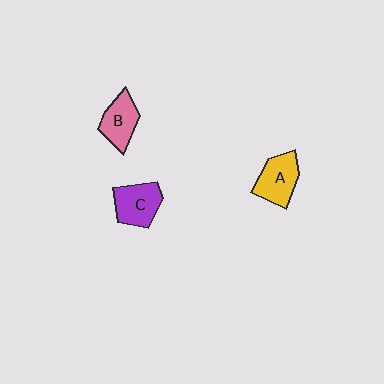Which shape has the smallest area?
Shape B (pink).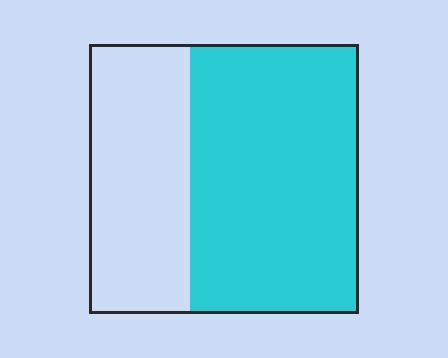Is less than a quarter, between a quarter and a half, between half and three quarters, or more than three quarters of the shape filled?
Between half and three quarters.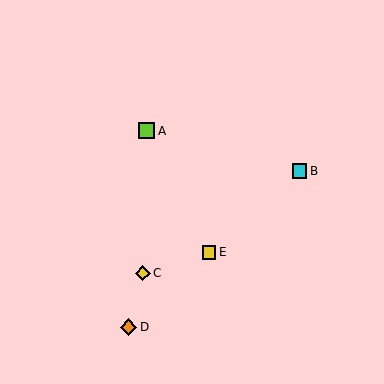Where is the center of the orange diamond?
The center of the orange diamond is at (129, 327).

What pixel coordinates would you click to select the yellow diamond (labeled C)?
Click at (143, 273) to select the yellow diamond C.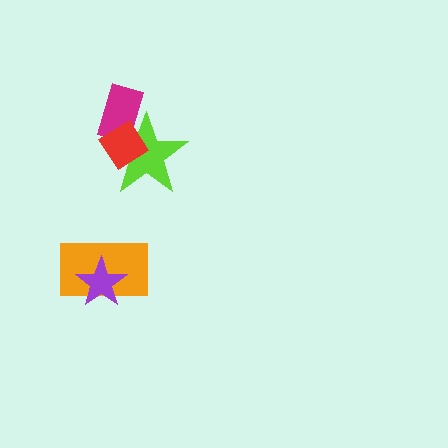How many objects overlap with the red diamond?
2 objects overlap with the red diamond.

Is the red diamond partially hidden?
No, no other shape covers it.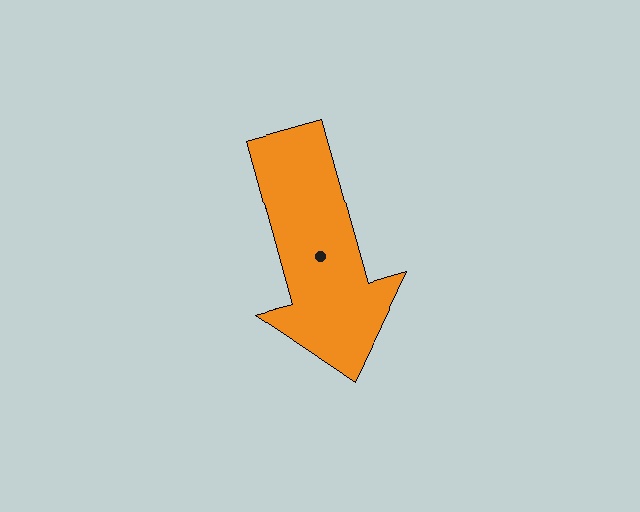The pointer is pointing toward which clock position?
Roughly 5 o'clock.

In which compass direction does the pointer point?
South.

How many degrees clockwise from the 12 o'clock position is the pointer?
Approximately 165 degrees.